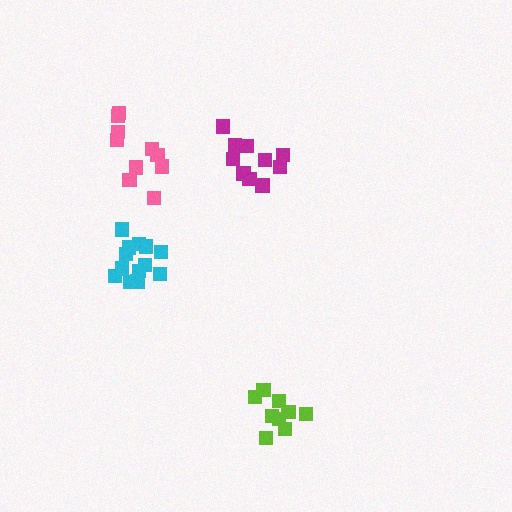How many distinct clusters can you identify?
There are 4 distinct clusters.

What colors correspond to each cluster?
The clusters are colored: pink, magenta, cyan, lime.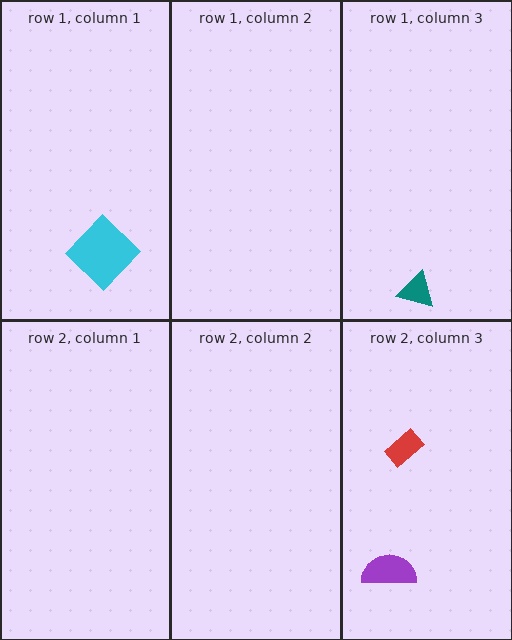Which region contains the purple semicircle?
The row 2, column 3 region.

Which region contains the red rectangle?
The row 2, column 3 region.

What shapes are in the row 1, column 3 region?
The teal triangle.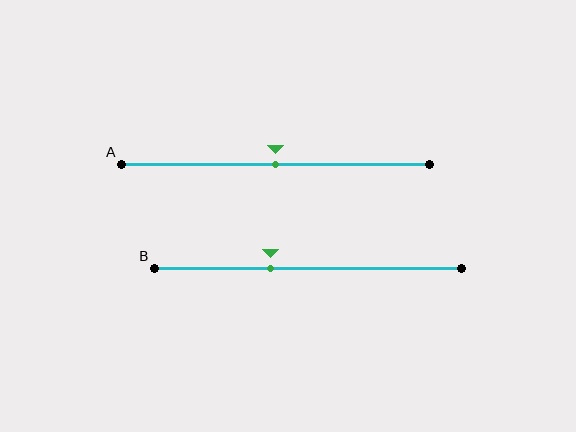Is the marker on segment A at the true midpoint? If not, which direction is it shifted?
Yes, the marker on segment A is at the true midpoint.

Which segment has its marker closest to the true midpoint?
Segment A has its marker closest to the true midpoint.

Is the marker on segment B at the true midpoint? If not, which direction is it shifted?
No, the marker on segment B is shifted to the left by about 12% of the segment length.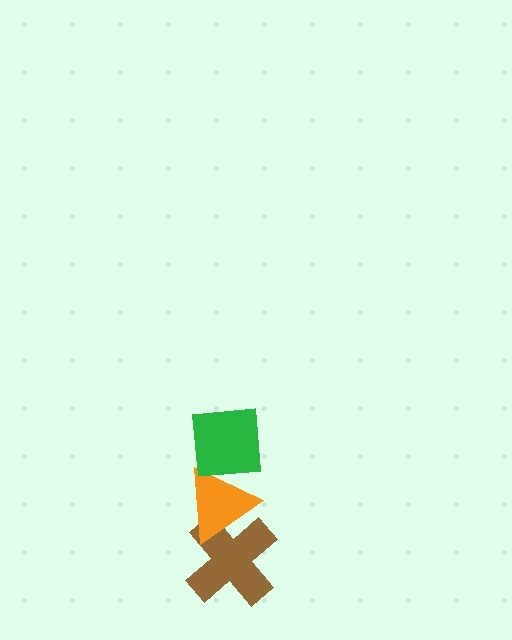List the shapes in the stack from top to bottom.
From top to bottom: the green square, the orange triangle, the brown cross.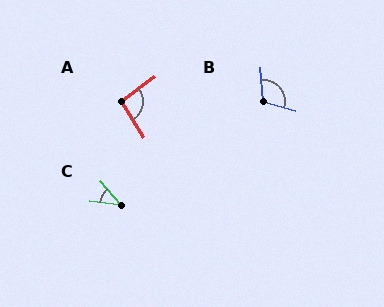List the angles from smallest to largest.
C (41°), A (95°), B (109°).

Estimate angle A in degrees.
Approximately 95 degrees.